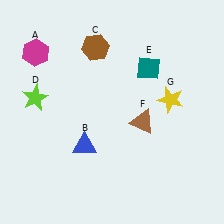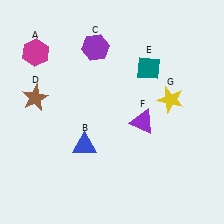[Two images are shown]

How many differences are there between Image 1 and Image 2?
There are 3 differences between the two images.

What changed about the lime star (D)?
In Image 1, D is lime. In Image 2, it changed to brown.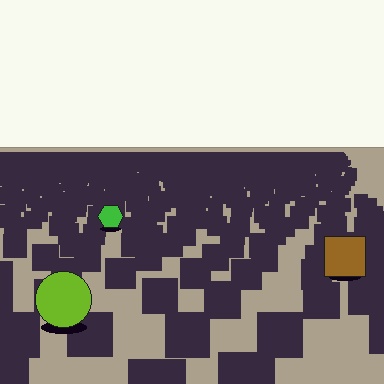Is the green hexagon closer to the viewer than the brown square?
No. The brown square is closer — you can tell from the texture gradient: the ground texture is coarser near it.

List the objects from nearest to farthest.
From nearest to farthest: the lime circle, the brown square, the green hexagon.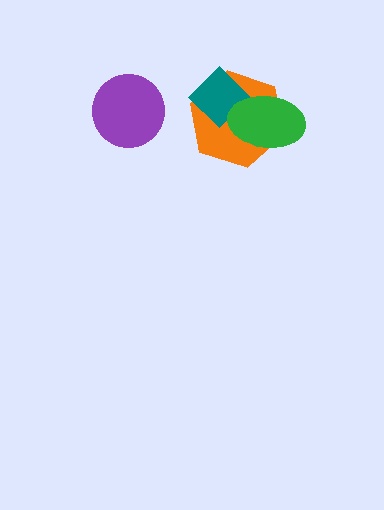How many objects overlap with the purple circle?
0 objects overlap with the purple circle.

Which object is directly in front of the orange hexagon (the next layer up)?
The teal diamond is directly in front of the orange hexagon.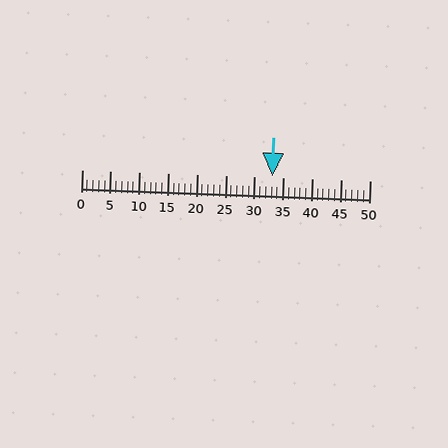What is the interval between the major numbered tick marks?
The major tick marks are spaced 5 units apart.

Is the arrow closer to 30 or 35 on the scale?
The arrow is closer to 35.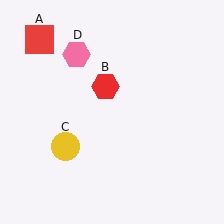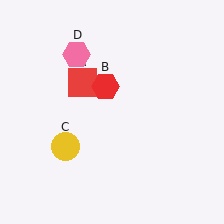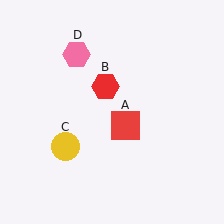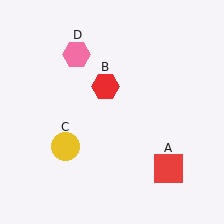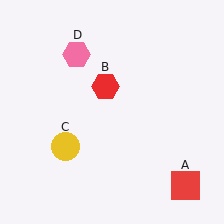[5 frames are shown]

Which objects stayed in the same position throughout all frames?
Red hexagon (object B) and yellow circle (object C) and pink hexagon (object D) remained stationary.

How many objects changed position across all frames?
1 object changed position: red square (object A).